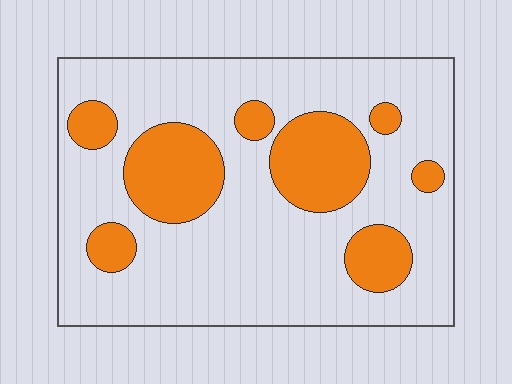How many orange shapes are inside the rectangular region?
8.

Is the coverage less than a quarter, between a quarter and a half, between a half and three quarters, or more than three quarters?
Between a quarter and a half.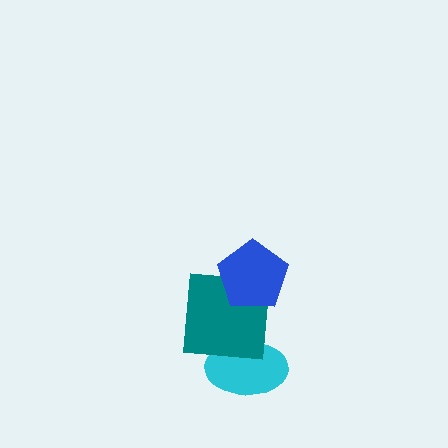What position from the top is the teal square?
The teal square is 2nd from the top.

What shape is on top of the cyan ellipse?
The teal square is on top of the cyan ellipse.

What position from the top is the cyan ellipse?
The cyan ellipse is 3rd from the top.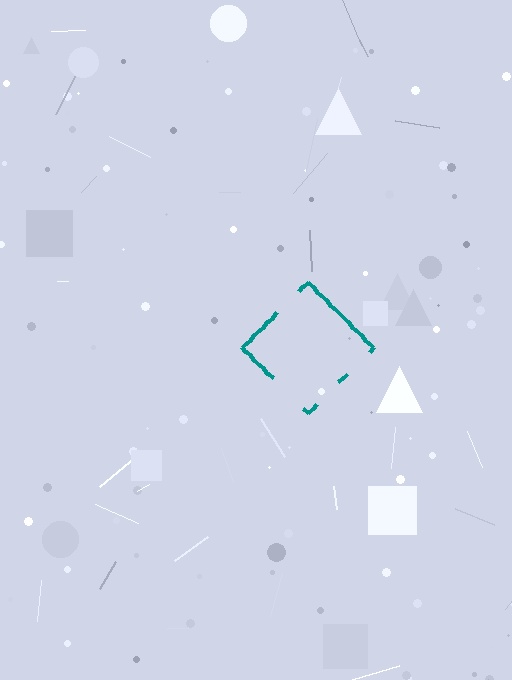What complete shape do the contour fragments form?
The contour fragments form a diamond.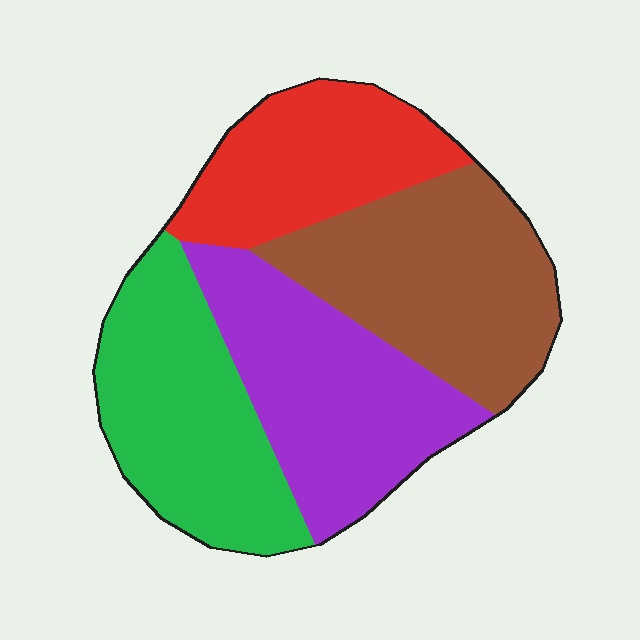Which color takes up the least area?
Red, at roughly 20%.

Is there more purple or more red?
Purple.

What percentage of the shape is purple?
Purple takes up between a sixth and a third of the shape.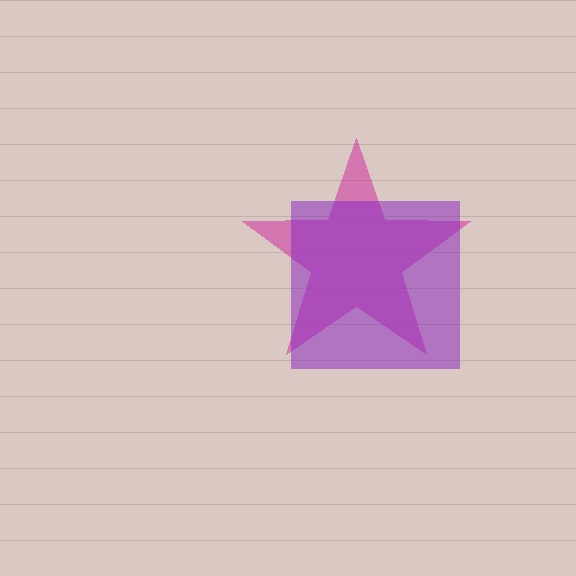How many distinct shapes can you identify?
There are 2 distinct shapes: a magenta star, a purple square.